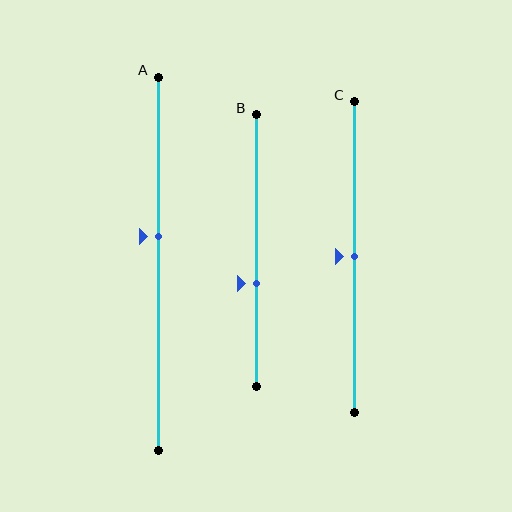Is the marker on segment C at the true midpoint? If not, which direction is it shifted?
Yes, the marker on segment C is at the true midpoint.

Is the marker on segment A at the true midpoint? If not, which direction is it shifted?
No, the marker on segment A is shifted upward by about 7% of the segment length.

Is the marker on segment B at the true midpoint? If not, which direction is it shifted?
No, the marker on segment B is shifted downward by about 12% of the segment length.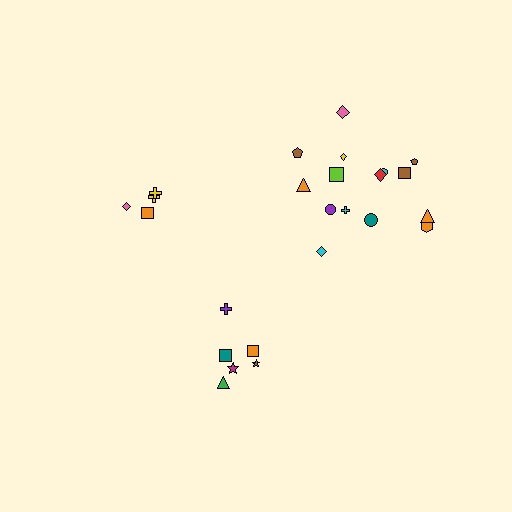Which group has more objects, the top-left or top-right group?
The top-right group.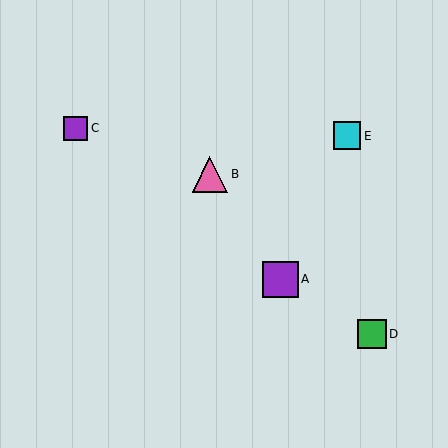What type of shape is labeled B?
Shape B is a pink triangle.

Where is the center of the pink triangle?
The center of the pink triangle is at (210, 174).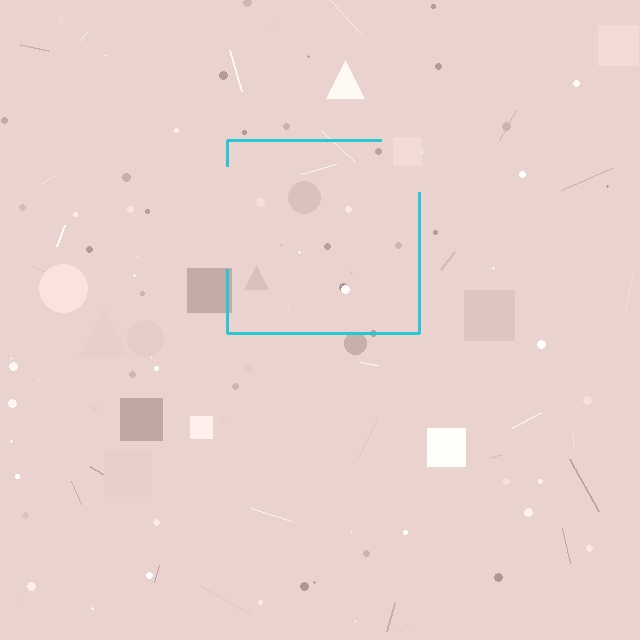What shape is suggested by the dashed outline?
The dashed outline suggests a square.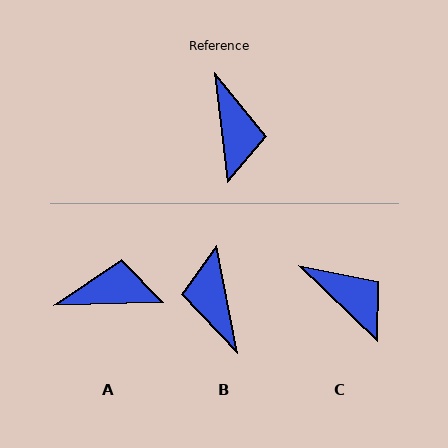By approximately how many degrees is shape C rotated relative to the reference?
Approximately 39 degrees counter-clockwise.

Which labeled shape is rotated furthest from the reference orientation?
B, about 176 degrees away.